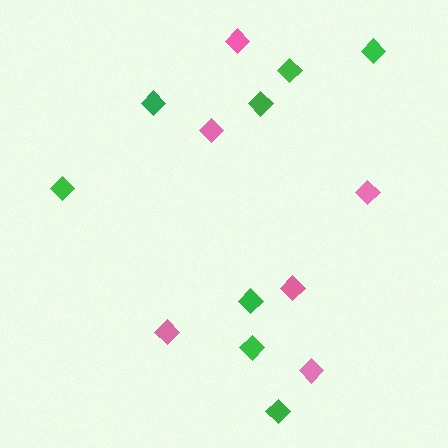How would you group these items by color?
There are 2 groups: one group of green diamonds (8) and one group of pink diamonds (6).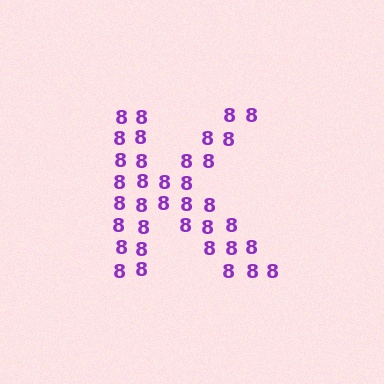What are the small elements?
The small elements are digit 8's.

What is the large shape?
The large shape is the letter K.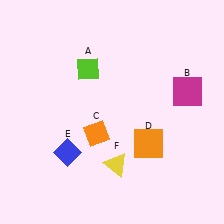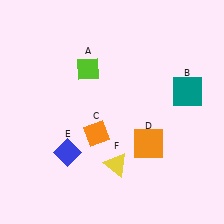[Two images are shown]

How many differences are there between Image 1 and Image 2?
There is 1 difference between the two images.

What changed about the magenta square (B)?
In Image 1, B is magenta. In Image 2, it changed to teal.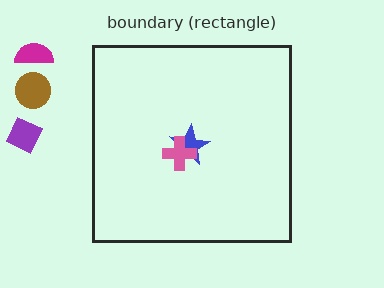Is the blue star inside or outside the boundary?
Inside.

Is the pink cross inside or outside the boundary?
Inside.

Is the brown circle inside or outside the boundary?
Outside.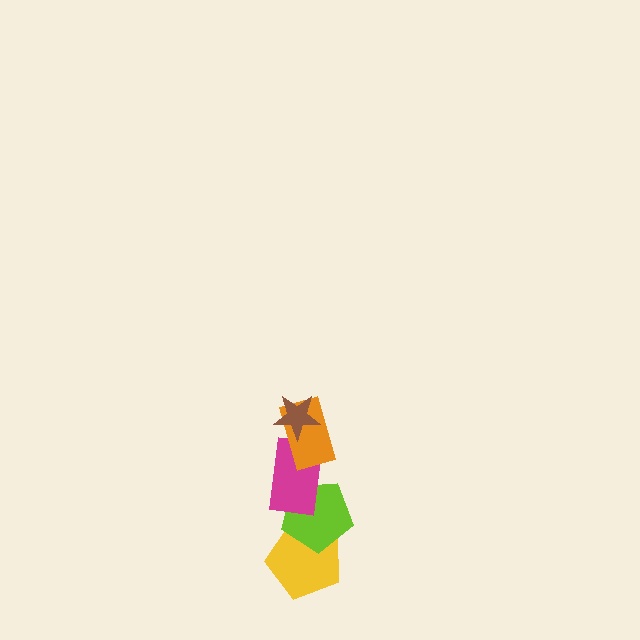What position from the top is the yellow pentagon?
The yellow pentagon is 5th from the top.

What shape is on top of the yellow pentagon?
The lime pentagon is on top of the yellow pentagon.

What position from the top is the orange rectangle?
The orange rectangle is 2nd from the top.